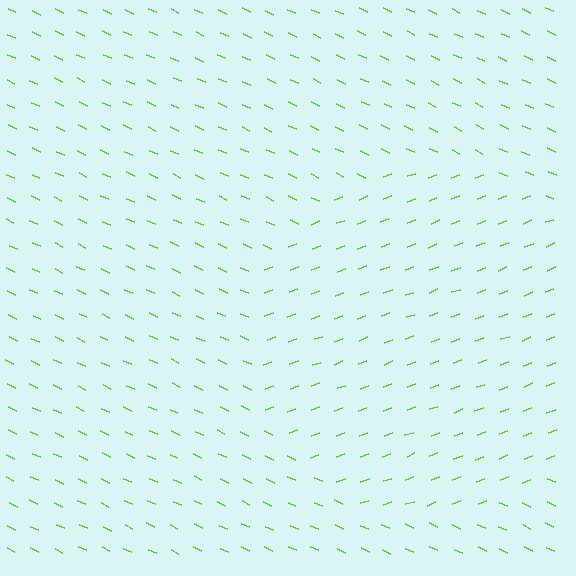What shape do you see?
I see a circle.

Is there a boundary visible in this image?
Yes, there is a texture boundary formed by a change in line orientation.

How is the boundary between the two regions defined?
The boundary is defined purely by a change in line orientation (approximately 45 degrees difference). All lines are the same color and thickness.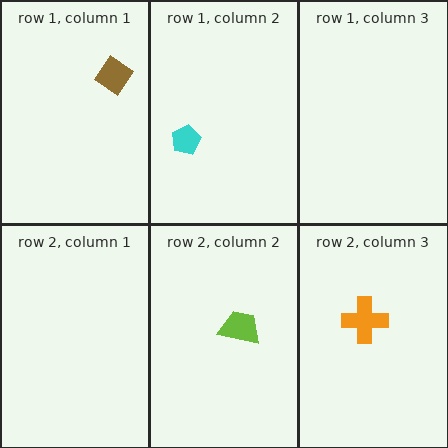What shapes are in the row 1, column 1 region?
The brown diamond.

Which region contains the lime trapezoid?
The row 2, column 2 region.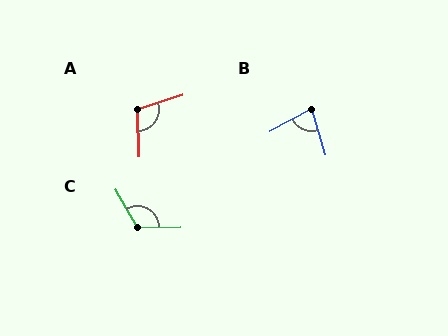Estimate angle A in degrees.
Approximately 107 degrees.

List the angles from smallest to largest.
B (77°), A (107°), C (119°).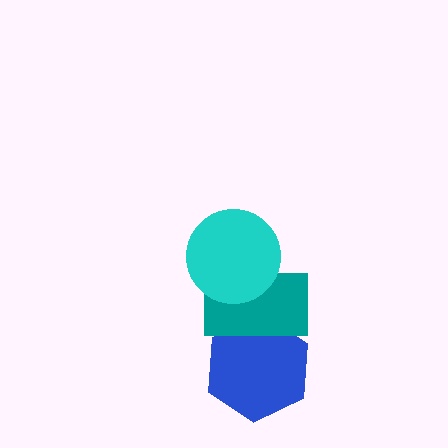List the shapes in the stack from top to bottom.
From top to bottom: the cyan circle, the teal rectangle, the blue hexagon.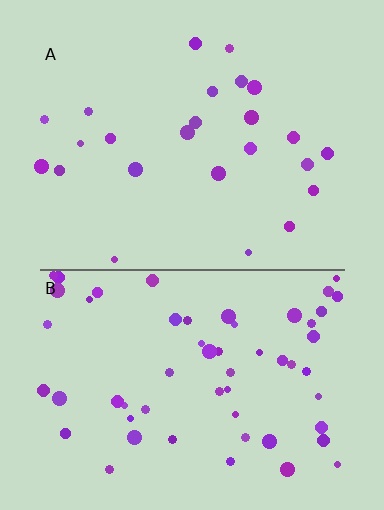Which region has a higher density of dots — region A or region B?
B (the bottom).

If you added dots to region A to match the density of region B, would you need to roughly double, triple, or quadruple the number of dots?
Approximately double.